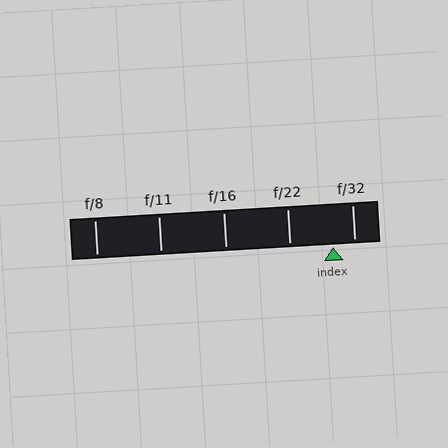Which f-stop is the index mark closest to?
The index mark is closest to f/32.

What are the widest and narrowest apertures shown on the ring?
The widest aperture shown is f/8 and the narrowest is f/32.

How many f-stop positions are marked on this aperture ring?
There are 5 f-stop positions marked.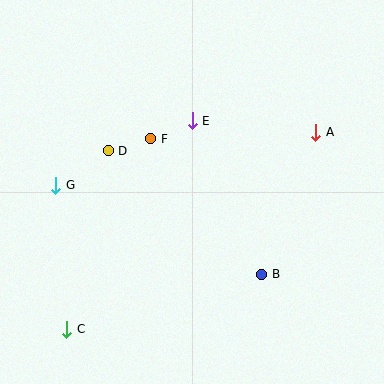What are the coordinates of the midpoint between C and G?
The midpoint between C and G is at (61, 257).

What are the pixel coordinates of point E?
Point E is at (192, 121).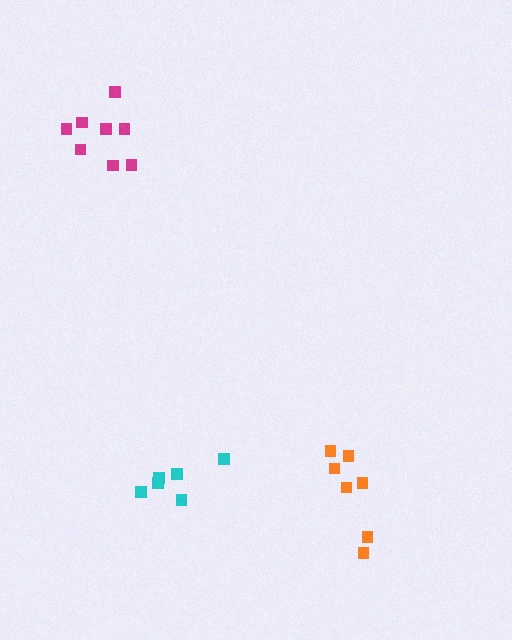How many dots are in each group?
Group 1: 6 dots, Group 2: 7 dots, Group 3: 8 dots (21 total).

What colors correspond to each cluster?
The clusters are colored: cyan, orange, magenta.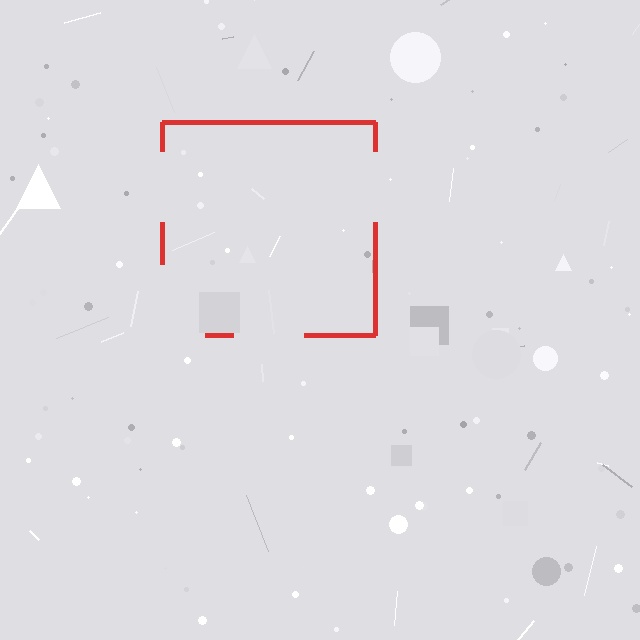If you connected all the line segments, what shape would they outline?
They would outline a square.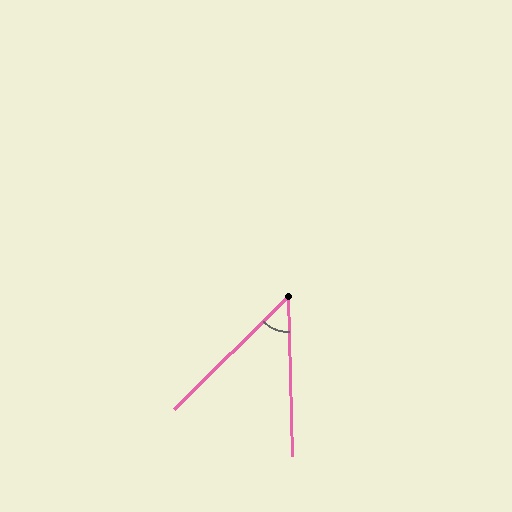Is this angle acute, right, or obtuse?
It is acute.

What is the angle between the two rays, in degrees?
Approximately 47 degrees.